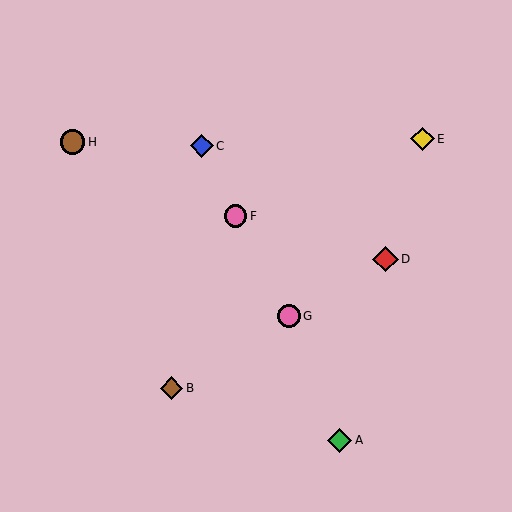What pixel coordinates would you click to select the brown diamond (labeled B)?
Click at (172, 388) to select the brown diamond B.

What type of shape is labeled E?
Shape E is a yellow diamond.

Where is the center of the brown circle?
The center of the brown circle is at (73, 142).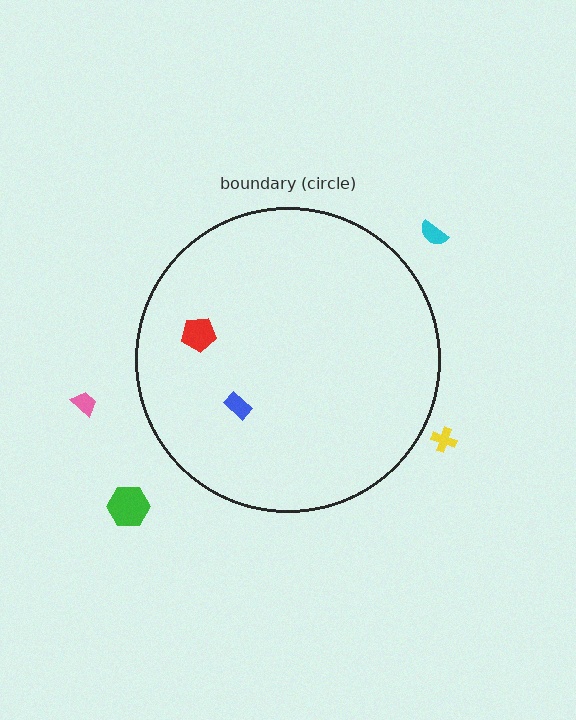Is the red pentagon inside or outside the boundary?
Inside.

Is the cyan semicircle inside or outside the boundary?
Outside.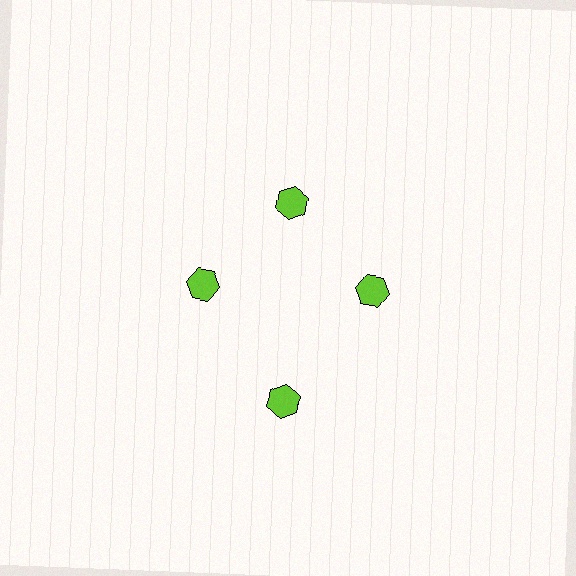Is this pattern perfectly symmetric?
No. The 4 lime hexagons are arranged in a ring, but one element near the 6 o'clock position is pushed outward from the center, breaking the 4-fold rotational symmetry.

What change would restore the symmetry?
The symmetry would be restored by moving it inward, back onto the ring so that all 4 hexagons sit at equal angles and equal distance from the center.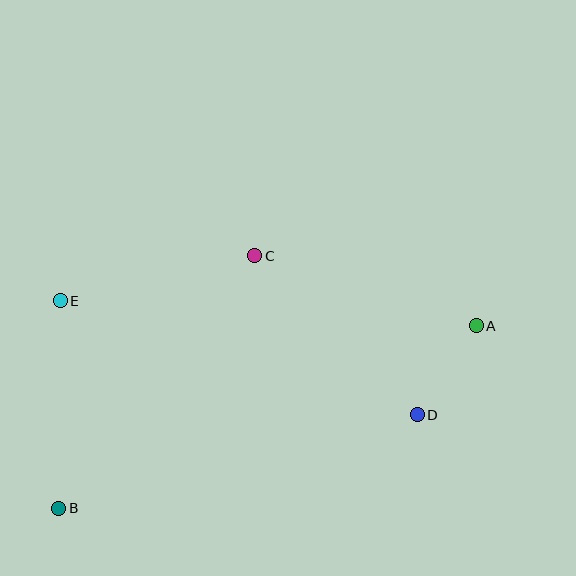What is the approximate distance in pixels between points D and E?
The distance between D and E is approximately 375 pixels.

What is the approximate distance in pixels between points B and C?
The distance between B and C is approximately 320 pixels.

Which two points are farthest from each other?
Points A and B are farthest from each other.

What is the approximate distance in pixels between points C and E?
The distance between C and E is approximately 200 pixels.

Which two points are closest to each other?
Points A and D are closest to each other.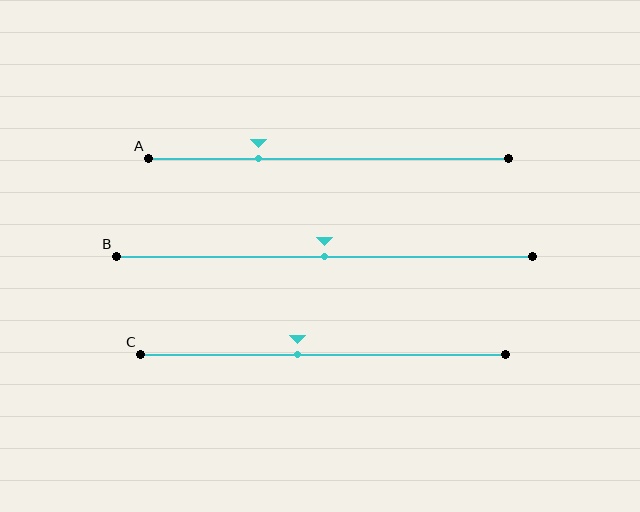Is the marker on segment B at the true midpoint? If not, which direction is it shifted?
Yes, the marker on segment B is at the true midpoint.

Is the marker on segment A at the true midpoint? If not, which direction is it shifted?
No, the marker on segment A is shifted to the left by about 19% of the segment length.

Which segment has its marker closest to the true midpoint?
Segment B has its marker closest to the true midpoint.